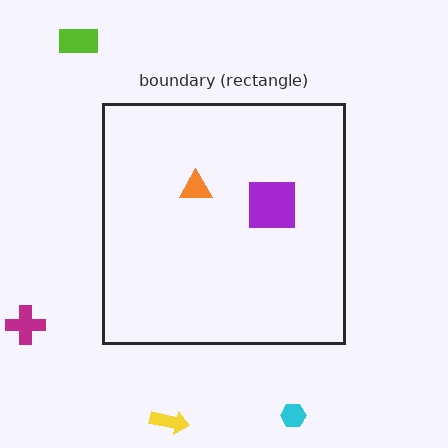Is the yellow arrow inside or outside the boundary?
Outside.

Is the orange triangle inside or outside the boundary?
Inside.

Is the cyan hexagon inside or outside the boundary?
Outside.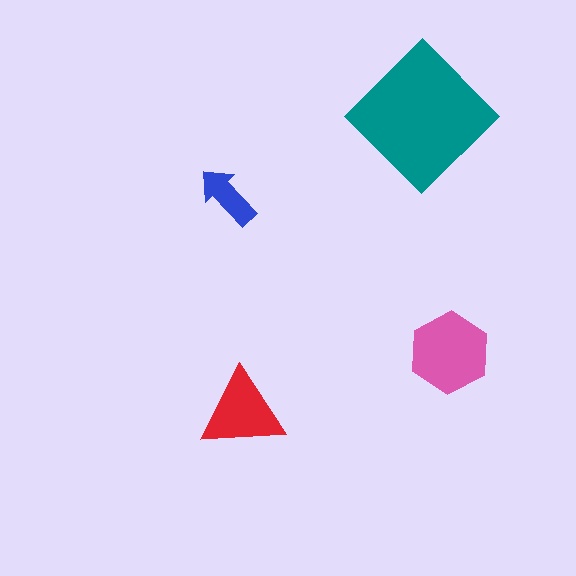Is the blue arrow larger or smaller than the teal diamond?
Smaller.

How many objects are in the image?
There are 4 objects in the image.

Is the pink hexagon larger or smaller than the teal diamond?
Smaller.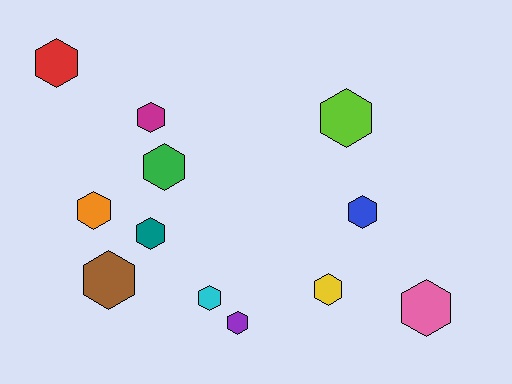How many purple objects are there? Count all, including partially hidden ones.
There is 1 purple object.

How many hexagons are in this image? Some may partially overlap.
There are 12 hexagons.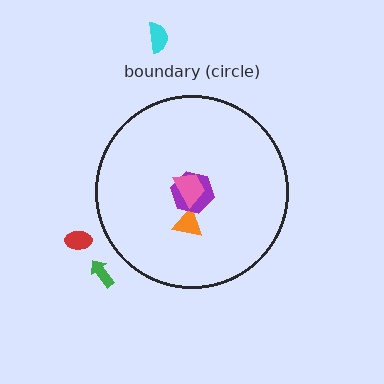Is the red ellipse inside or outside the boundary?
Outside.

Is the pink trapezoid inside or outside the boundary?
Inside.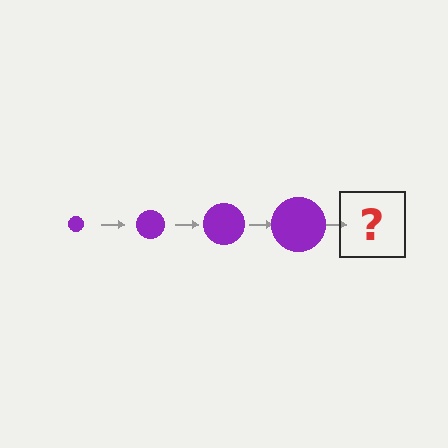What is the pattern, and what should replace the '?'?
The pattern is that the circle gets progressively larger each step. The '?' should be a purple circle, larger than the previous one.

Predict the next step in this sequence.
The next step is a purple circle, larger than the previous one.